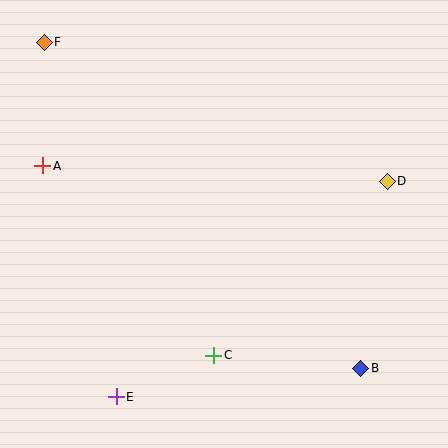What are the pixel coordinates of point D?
Point D is at (387, 181).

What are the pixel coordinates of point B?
Point B is at (361, 368).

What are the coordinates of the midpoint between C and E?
The midpoint between C and E is at (165, 376).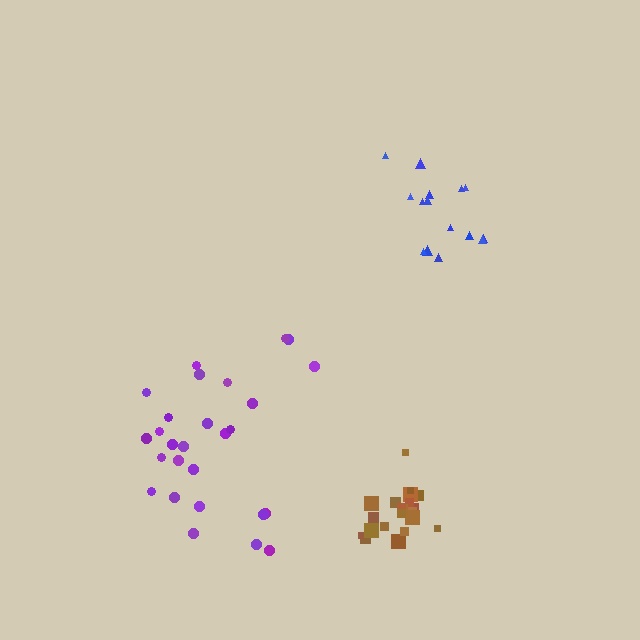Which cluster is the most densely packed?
Brown.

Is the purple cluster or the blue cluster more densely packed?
Blue.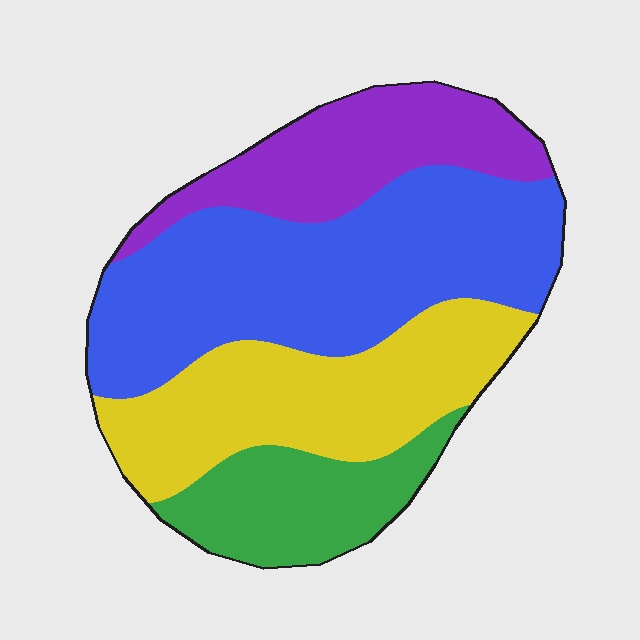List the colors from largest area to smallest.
From largest to smallest: blue, yellow, purple, green.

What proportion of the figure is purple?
Purple covers roughly 20% of the figure.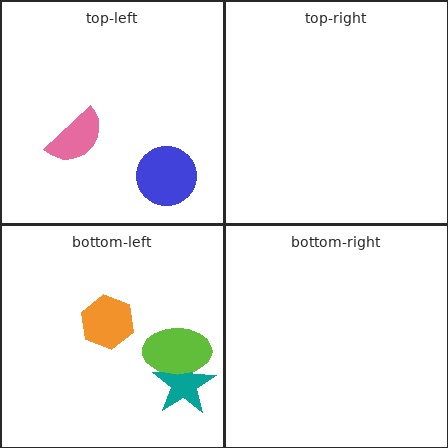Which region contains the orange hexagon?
The bottom-left region.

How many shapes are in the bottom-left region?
3.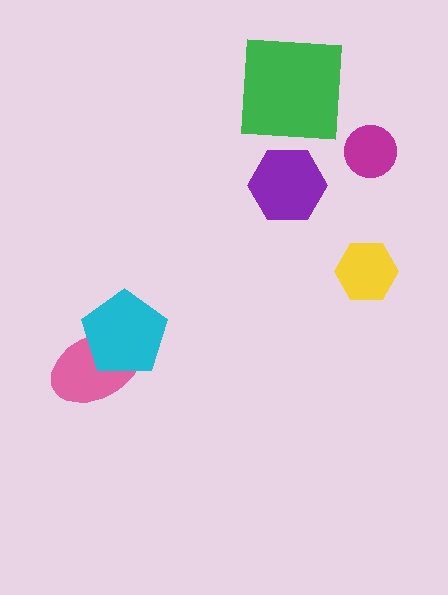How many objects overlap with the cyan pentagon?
1 object overlaps with the cyan pentagon.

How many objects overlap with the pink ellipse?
1 object overlaps with the pink ellipse.